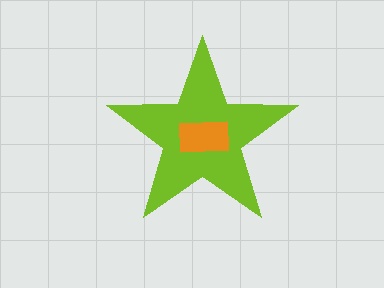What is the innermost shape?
The orange rectangle.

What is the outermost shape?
The lime star.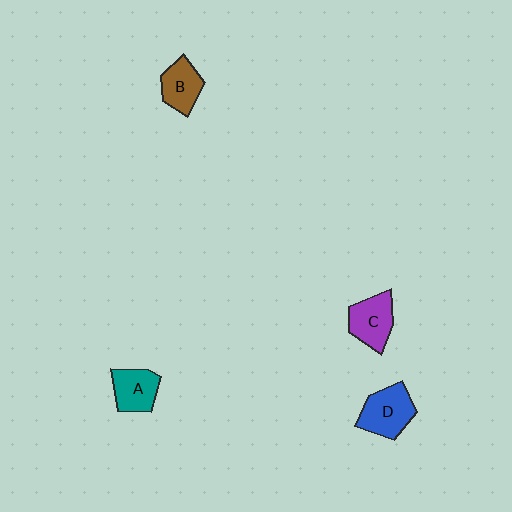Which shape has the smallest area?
Shape B (brown).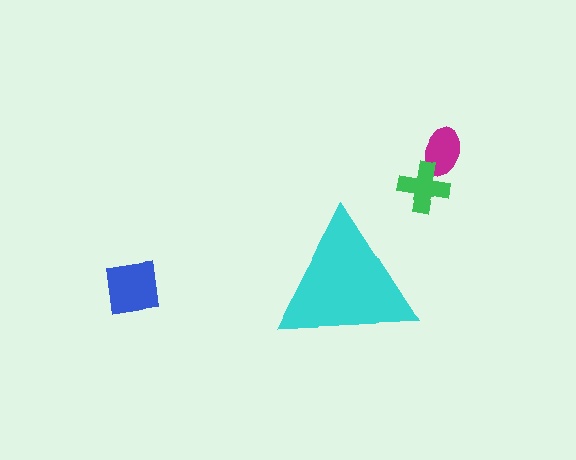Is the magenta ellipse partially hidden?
No, the magenta ellipse is fully visible.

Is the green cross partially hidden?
No, the green cross is fully visible.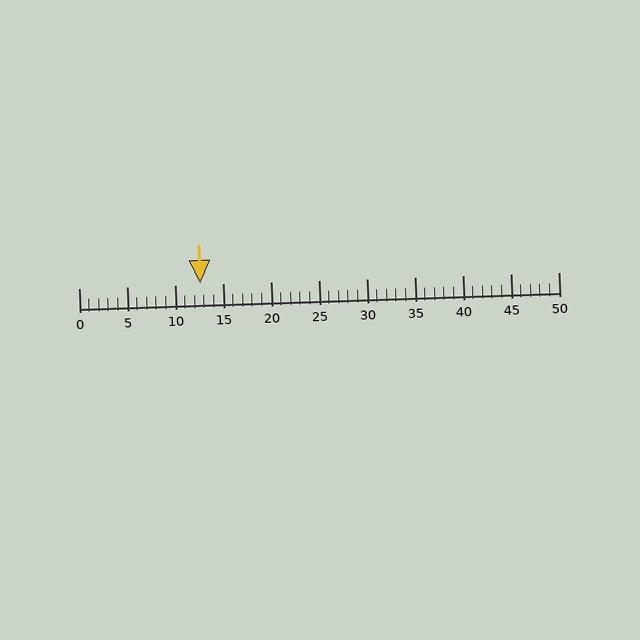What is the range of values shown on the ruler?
The ruler shows values from 0 to 50.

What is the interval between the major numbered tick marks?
The major tick marks are spaced 5 units apart.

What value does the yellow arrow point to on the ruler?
The yellow arrow points to approximately 13.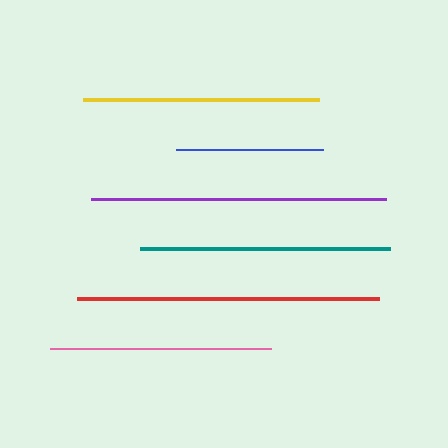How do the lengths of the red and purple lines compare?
The red and purple lines are approximately the same length.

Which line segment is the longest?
The red line is the longest at approximately 302 pixels.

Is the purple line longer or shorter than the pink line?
The purple line is longer than the pink line.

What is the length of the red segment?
The red segment is approximately 302 pixels long.